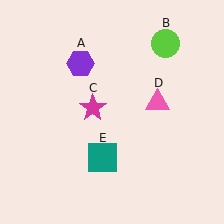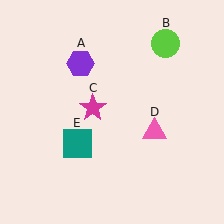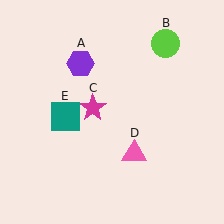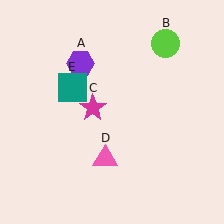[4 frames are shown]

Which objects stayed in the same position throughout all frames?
Purple hexagon (object A) and lime circle (object B) and magenta star (object C) remained stationary.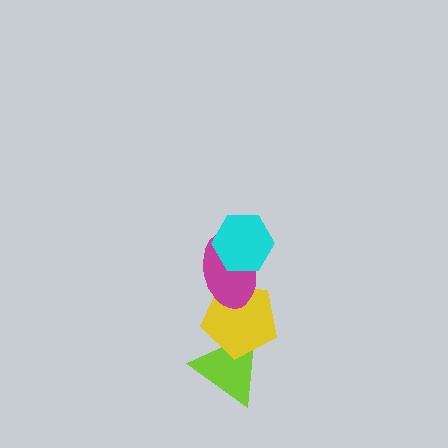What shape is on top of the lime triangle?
The yellow pentagon is on top of the lime triangle.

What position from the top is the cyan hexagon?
The cyan hexagon is 1st from the top.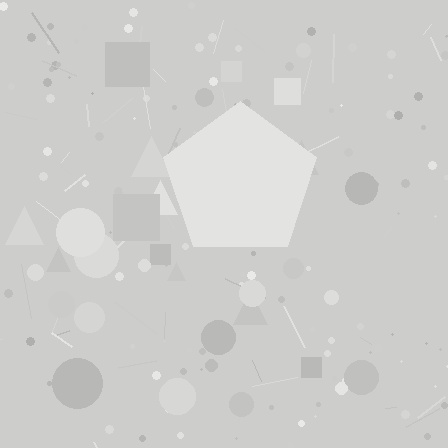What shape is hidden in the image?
A pentagon is hidden in the image.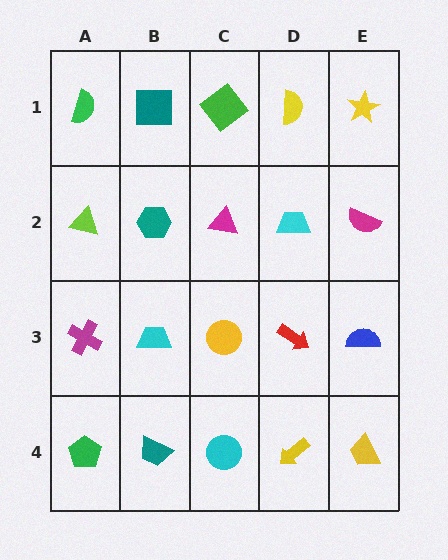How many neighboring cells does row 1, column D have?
3.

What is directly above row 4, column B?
A cyan trapezoid.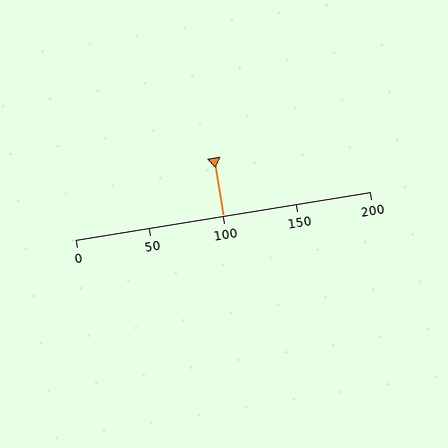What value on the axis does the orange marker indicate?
The marker indicates approximately 100.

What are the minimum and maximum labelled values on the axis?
The axis runs from 0 to 200.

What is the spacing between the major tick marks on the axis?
The major ticks are spaced 50 apart.